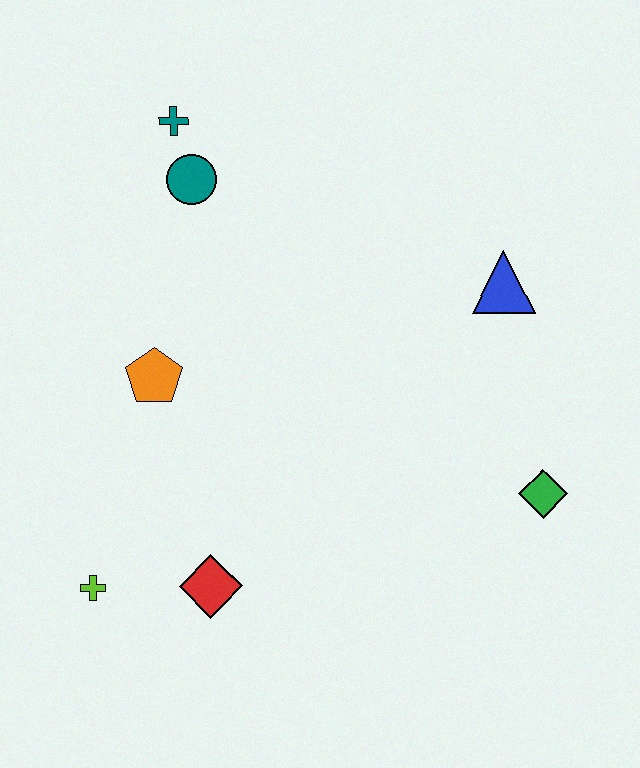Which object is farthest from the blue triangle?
The lime cross is farthest from the blue triangle.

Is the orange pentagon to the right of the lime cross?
Yes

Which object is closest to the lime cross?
The red diamond is closest to the lime cross.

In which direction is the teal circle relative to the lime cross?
The teal circle is above the lime cross.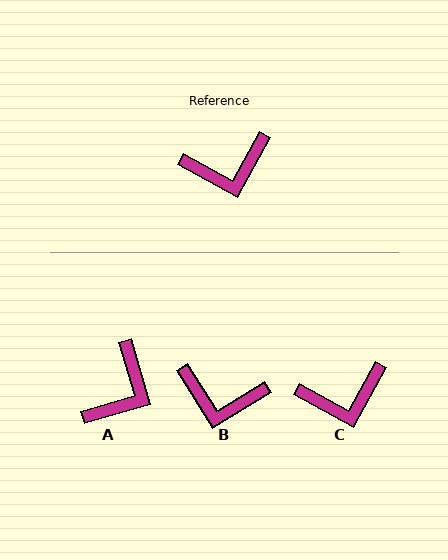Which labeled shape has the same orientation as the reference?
C.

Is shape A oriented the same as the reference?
No, it is off by about 45 degrees.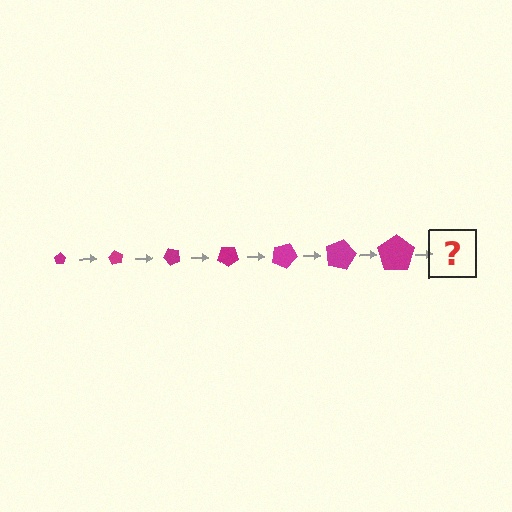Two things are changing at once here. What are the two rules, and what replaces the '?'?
The two rules are that the pentagon grows larger each step and it rotates 60 degrees each step. The '?' should be a pentagon, larger than the previous one and rotated 420 degrees from the start.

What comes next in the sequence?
The next element should be a pentagon, larger than the previous one and rotated 420 degrees from the start.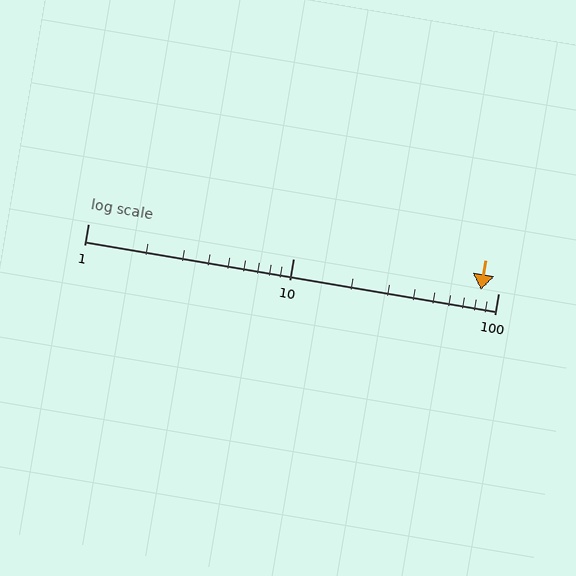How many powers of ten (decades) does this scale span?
The scale spans 2 decades, from 1 to 100.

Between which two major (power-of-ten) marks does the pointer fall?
The pointer is between 10 and 100.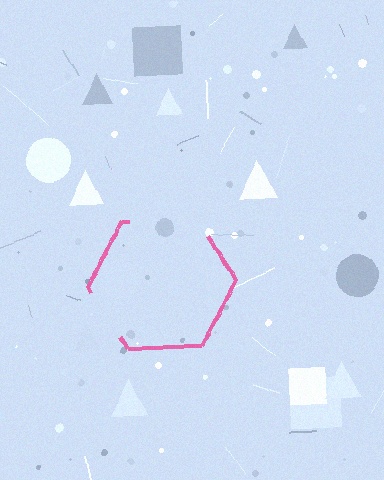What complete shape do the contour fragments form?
The contour fragments form a hexagon.